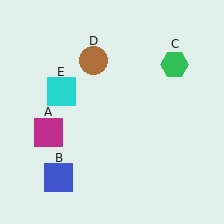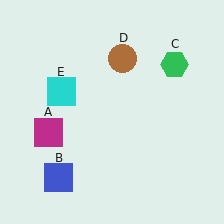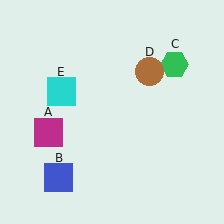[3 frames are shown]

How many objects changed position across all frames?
1 object changed position: brown circle (object D).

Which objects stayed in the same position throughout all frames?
Magenta square (object A) and blue square (object B) and green hexagon (object C) and cyan square (object E) remained stationary.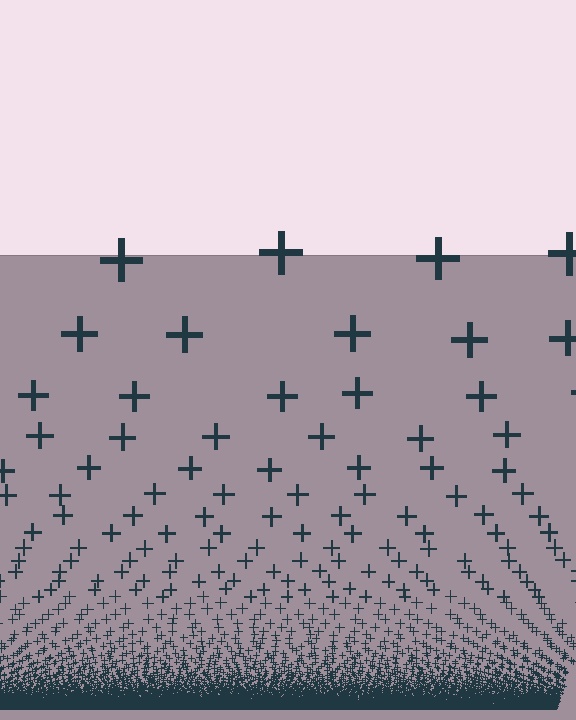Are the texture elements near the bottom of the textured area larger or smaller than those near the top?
Smaller. The gradient is inverted — elements near the bottom are smaller and denser.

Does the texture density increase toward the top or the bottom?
Density increases toward the bottom.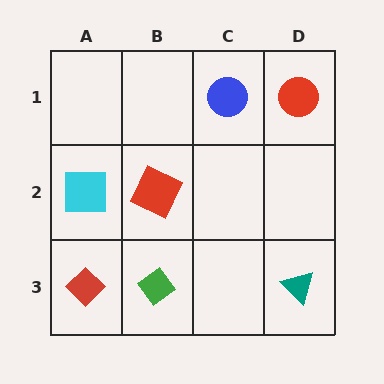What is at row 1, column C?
A blue circle.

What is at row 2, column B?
A red square.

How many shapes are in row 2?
2 shapes.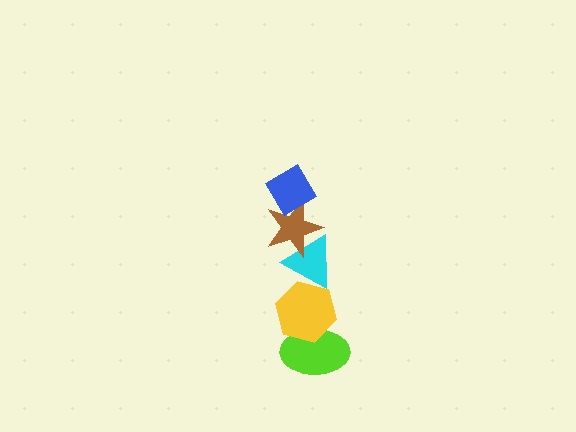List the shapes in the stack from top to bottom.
From top to bottom: the blue diamond, the brown star, the cyan triangle, the yellow hexagon, the lime ellipse.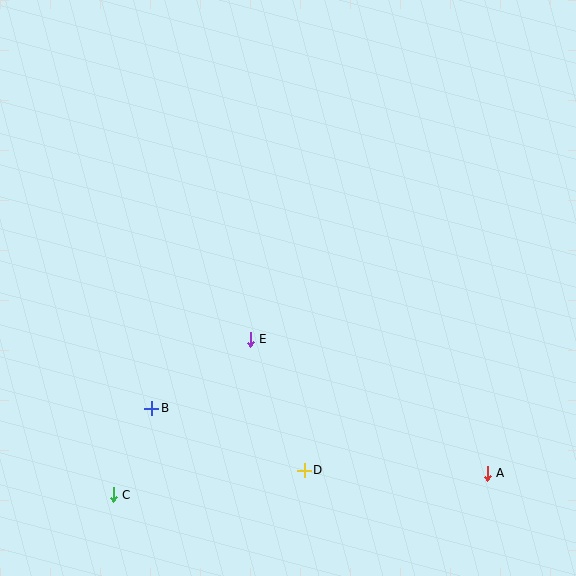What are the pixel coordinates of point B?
Point B is at (152, 408).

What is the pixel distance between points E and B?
The distance between E and B is 120 pixels.